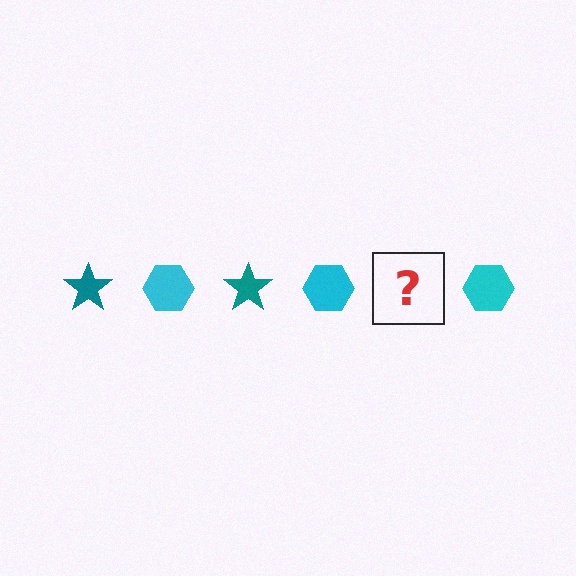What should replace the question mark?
The question mark should be replaced with a teal star.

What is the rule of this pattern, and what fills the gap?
The rule is that the pattern alternates between teal star and cyan hexagon. The gap should be filled with a teal star.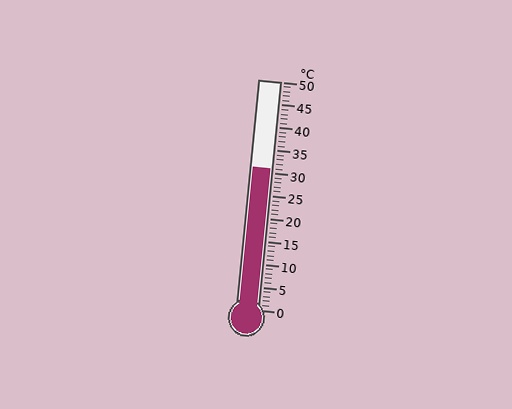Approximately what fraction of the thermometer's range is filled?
The thermometer is filled to approximately 60% of its range.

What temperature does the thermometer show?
The thermometer shows approximately 31°C.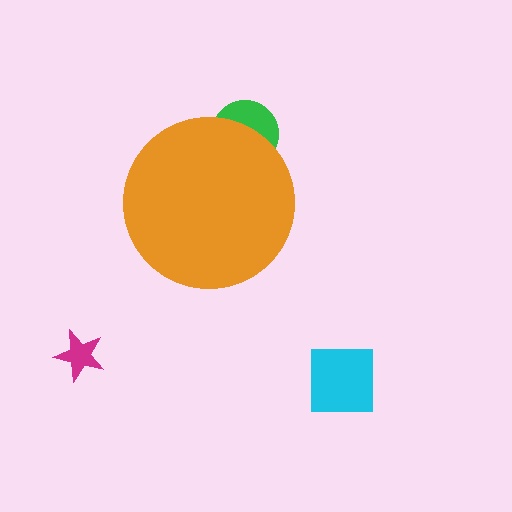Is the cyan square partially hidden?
No, the cyan square is fully visible.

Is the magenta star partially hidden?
No, the magenta star is fully visible.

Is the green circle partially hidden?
Yes, the green circle is partially hidden behind the orange circle.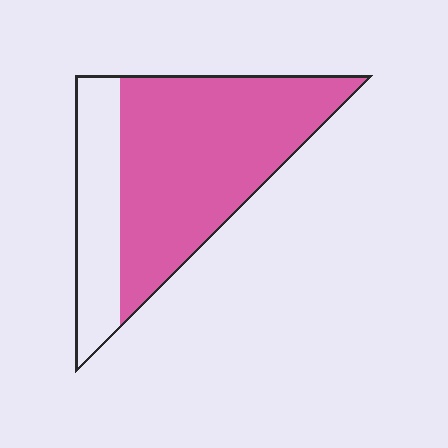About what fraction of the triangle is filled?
About three quarters (3/4).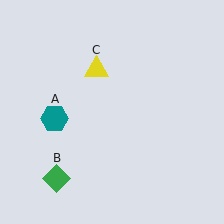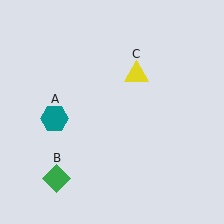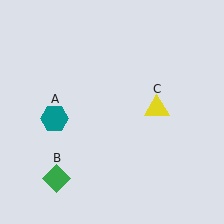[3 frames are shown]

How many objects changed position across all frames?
1 object changed position: yellow triangle (object C).